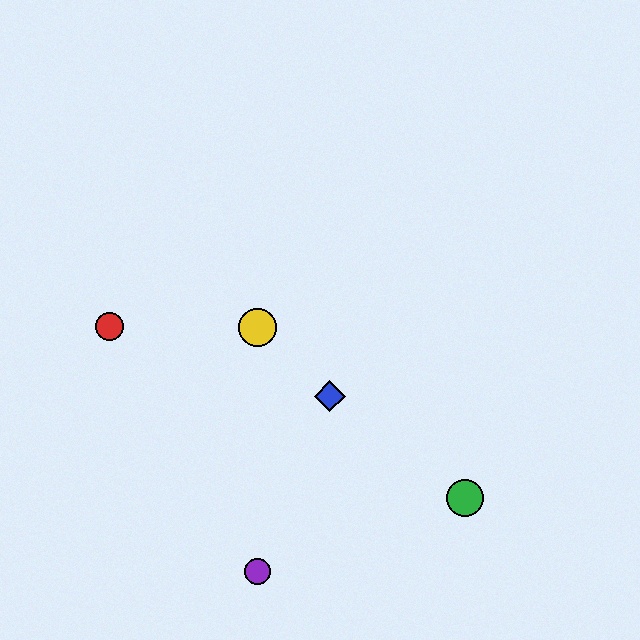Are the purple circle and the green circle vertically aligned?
No, the purple circle is at x≈257 and the green circle is at x≈465.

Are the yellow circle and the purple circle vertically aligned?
Yes, both are at x≈257.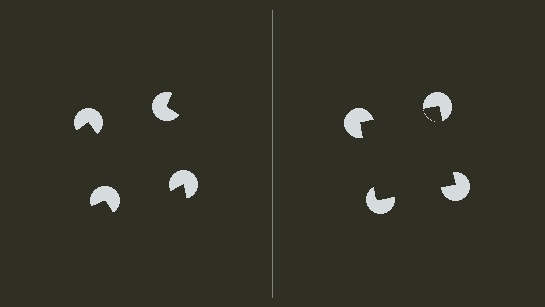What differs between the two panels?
The pac-man discs are positioned identically on both sides; only the wedge orientations differ. On the right they align to a square; on the left they are misaligned.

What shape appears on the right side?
An illusory square.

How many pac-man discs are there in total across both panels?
8 — 4 on each side.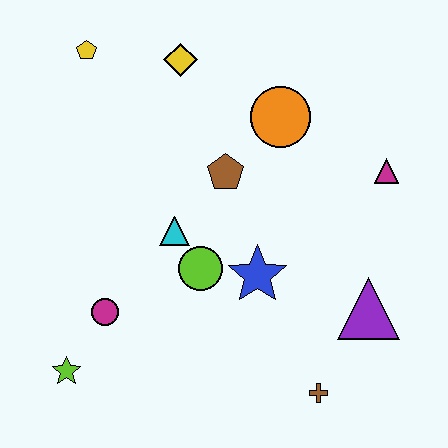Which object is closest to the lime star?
The magenta circle is closest to the lime star.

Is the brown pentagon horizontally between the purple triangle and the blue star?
No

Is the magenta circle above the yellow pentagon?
No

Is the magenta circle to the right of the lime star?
Yes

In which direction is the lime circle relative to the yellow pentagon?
The lime circle is below the yellow pentagon.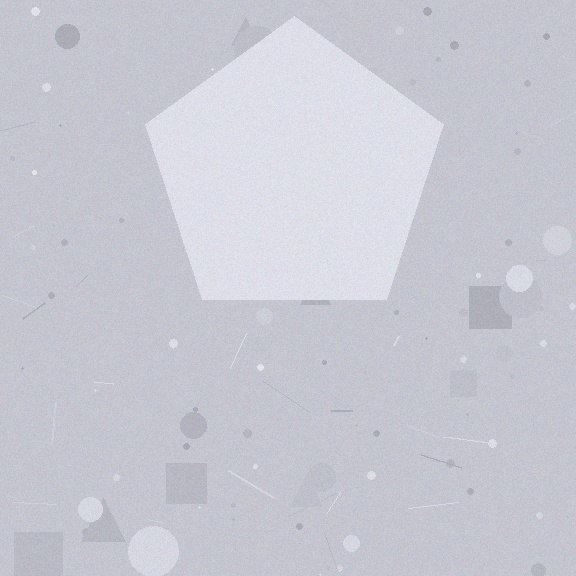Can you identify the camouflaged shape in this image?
The camouflaged shape is a pentagon.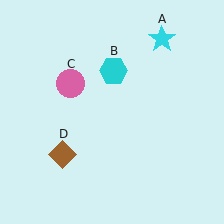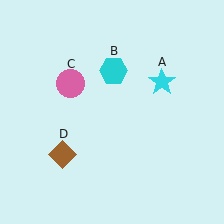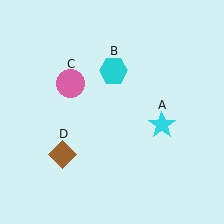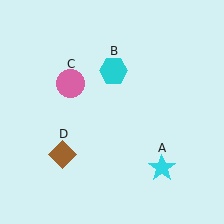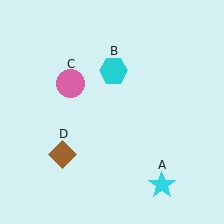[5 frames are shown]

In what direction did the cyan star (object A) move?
The cyan star (object A) moved down.